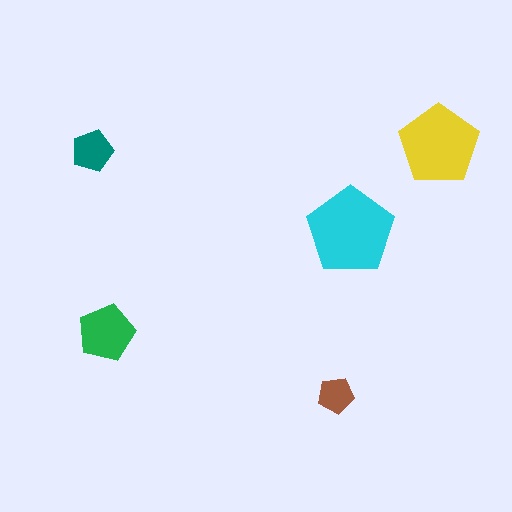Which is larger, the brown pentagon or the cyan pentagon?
The cyan one.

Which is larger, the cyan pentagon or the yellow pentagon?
The cyan one.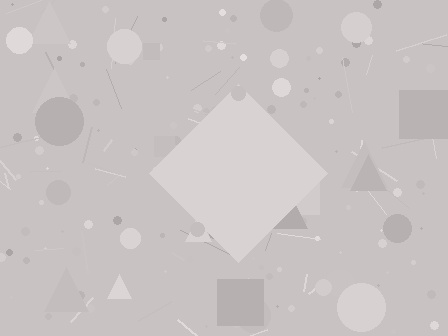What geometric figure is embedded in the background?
A diamond is embedded in the background.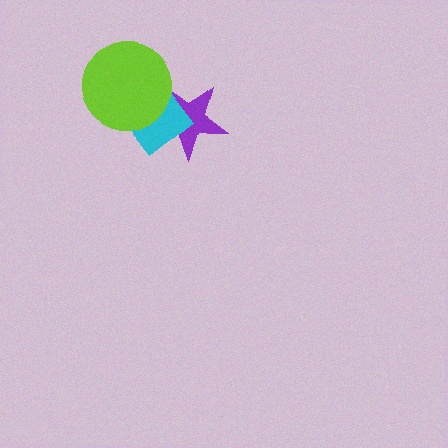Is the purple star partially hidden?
Yes, it is partially covered by another shape.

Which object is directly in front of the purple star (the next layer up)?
The cyan diamond is directly in front of the purple star.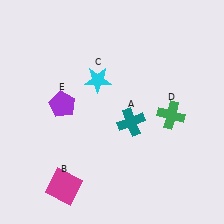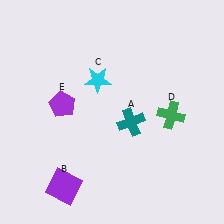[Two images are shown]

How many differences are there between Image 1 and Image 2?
There is 1 difference between the two images.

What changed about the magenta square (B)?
In Image 1, B is magenta. In Image 2, it changed to purple.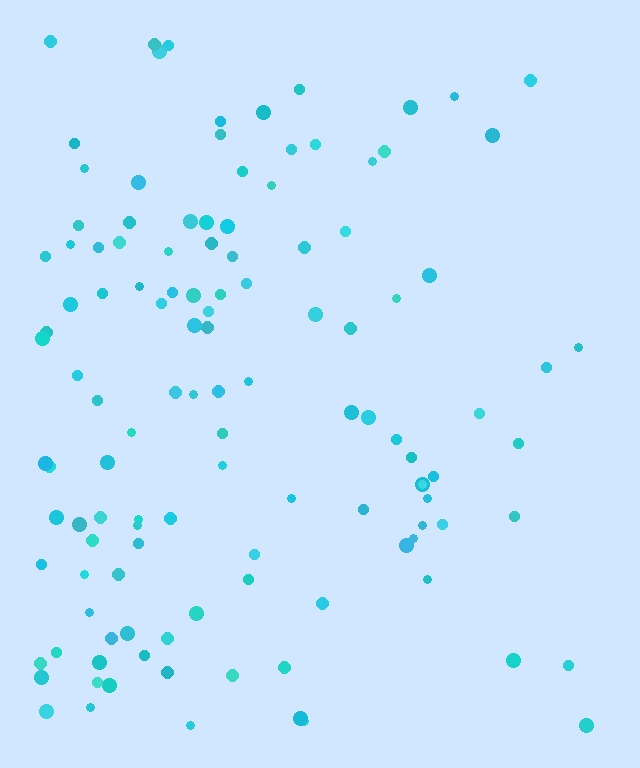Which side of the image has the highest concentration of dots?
The left.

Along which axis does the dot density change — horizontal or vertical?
Horizontal.